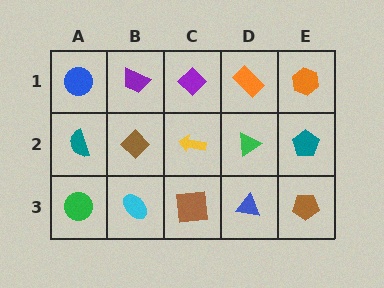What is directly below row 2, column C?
A brown square.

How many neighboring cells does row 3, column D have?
3.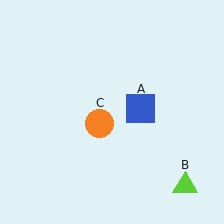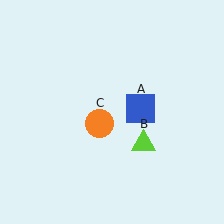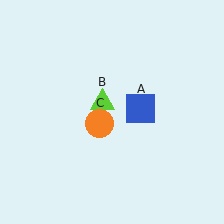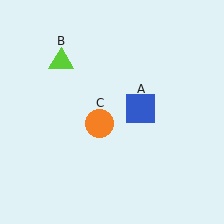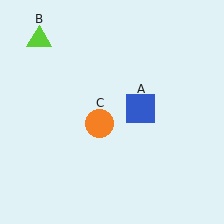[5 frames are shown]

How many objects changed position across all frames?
1 object changed position: lime triangle (object B).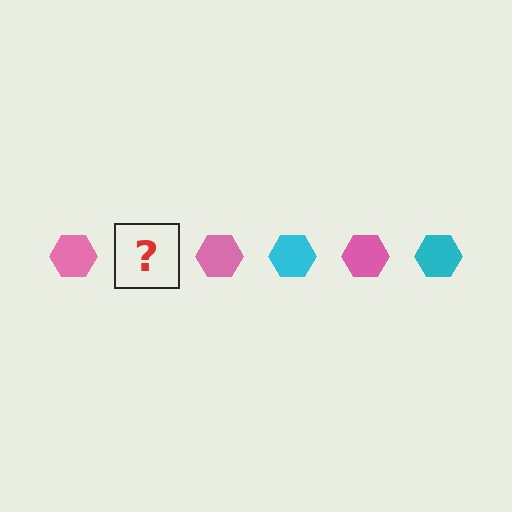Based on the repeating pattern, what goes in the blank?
The blank should be a cyan hexagon.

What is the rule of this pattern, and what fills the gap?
The rule is that the pattern cycles through pink, cyan hexagons. The gap should be filled with a cyan hexagon.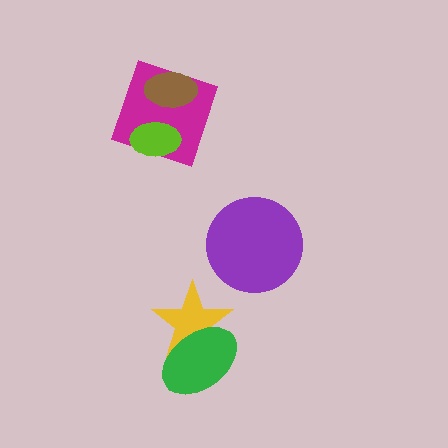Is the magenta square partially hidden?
Yes, it is partially covered by another shape.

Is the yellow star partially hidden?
Yes, it is partially covered by another shape.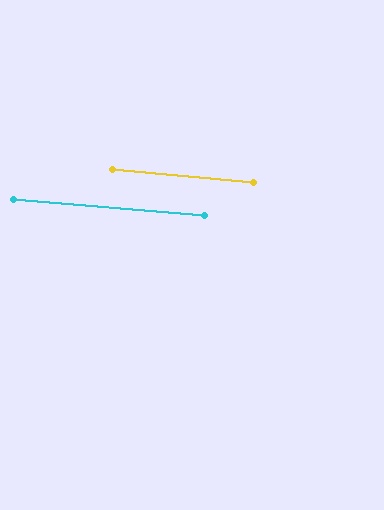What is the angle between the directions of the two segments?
Approximately 0 degrees.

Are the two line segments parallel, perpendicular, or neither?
Parallel — their directions differ by only 0.1°.